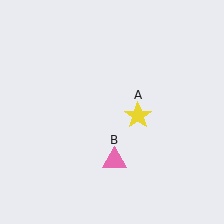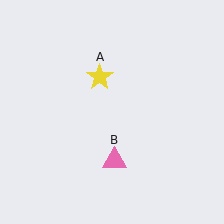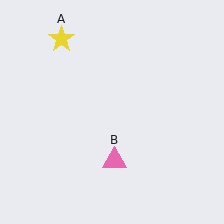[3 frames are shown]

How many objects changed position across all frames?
1 object changed position: yellow star (object A).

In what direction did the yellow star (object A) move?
The yellow star (object A) moved up and to the left.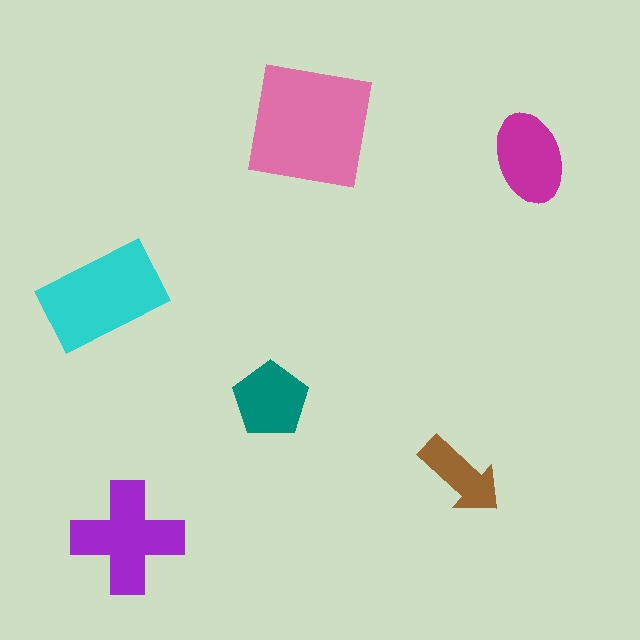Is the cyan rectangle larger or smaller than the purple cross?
Larger.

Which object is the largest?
The pink square.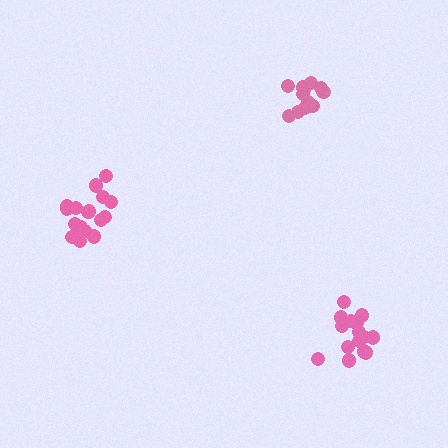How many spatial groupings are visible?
There are 3 spatial groupings.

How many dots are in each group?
Group 1: 17 dots, Group 2: 17 dots, Group 3: 12 dots (46 total).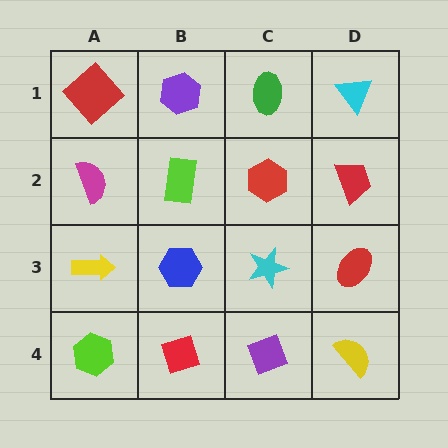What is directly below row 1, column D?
A red trapezoid.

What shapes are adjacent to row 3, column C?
A red hexagon (row 2, column C), a purple diamond (row 4, column C), a blue hexagon (row 3, column B), a red ellipse (row 3, column D).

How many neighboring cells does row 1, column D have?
2.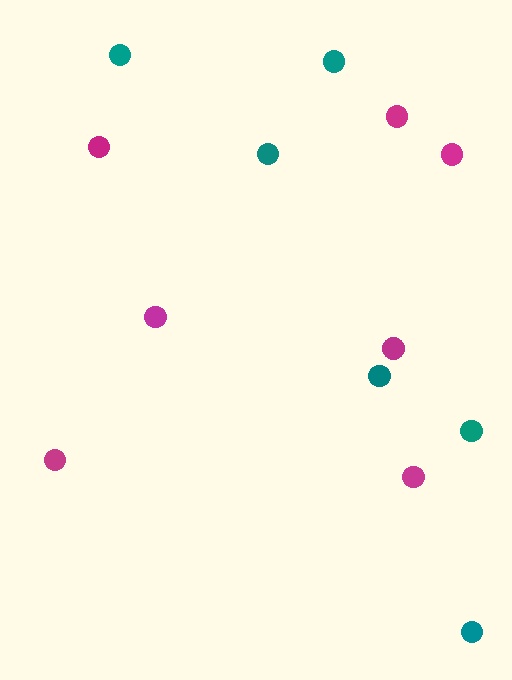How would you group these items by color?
There are 2 groups: one group of magenta circles (7) and one group of teal circles (6).